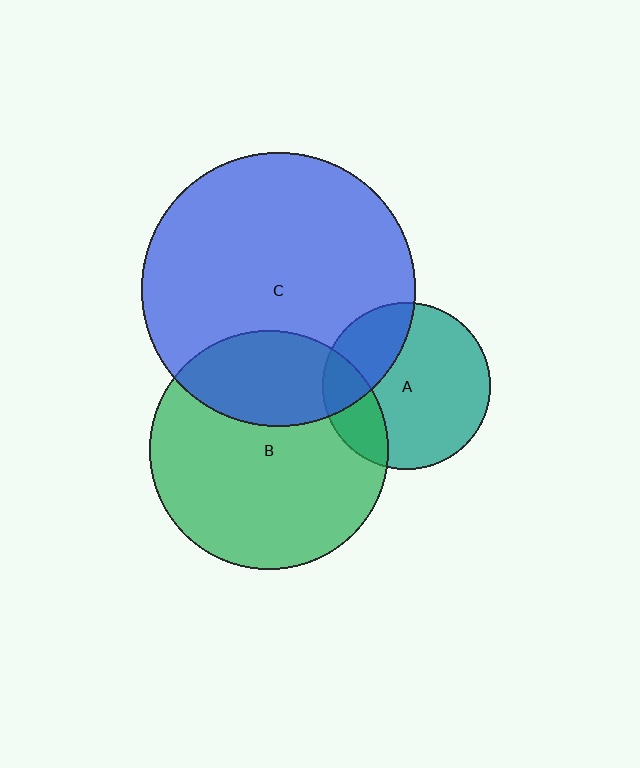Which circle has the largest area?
Circle C (blue).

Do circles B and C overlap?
Yes.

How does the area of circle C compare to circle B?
Approximately 1.3 times.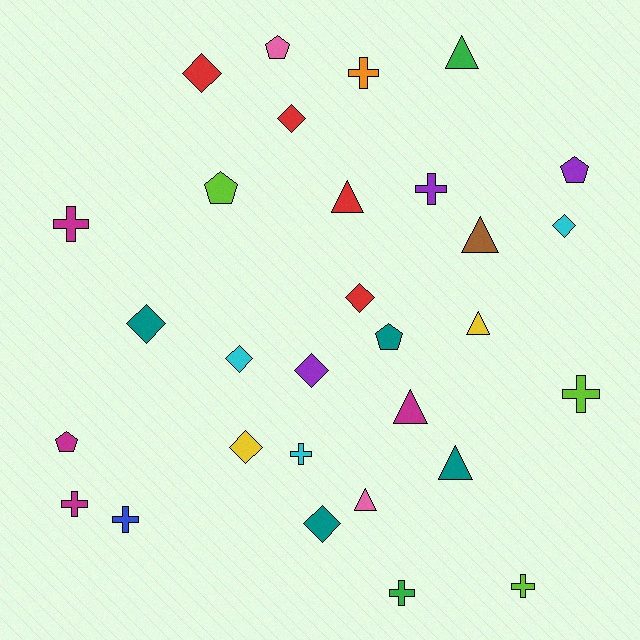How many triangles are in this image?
There are 7 triangles.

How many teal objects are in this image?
There are 4 teal objects.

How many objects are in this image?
There are 30 objects.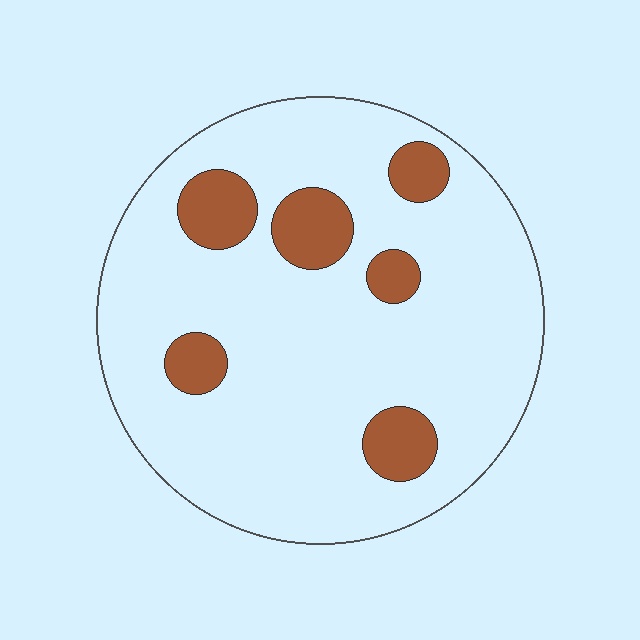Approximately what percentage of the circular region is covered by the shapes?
Approximately 15%.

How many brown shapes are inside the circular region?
6.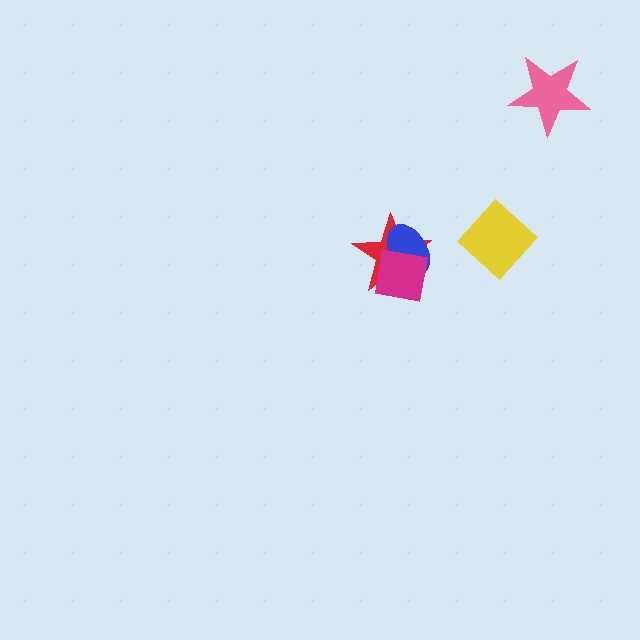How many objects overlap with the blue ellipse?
2 objects overlap with the blue ellipse.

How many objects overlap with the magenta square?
2 objects overlap with the magenta square.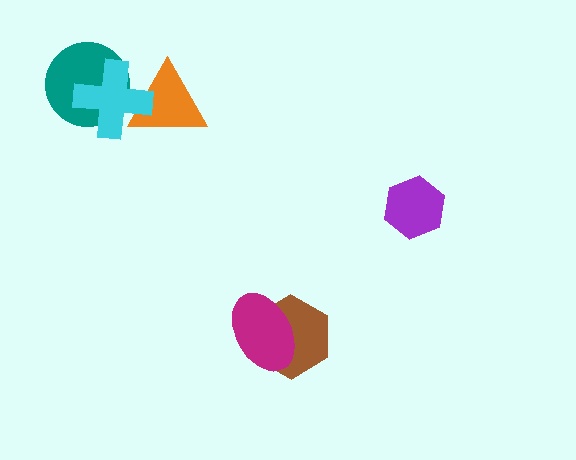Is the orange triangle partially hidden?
Yes, it is partially covered by another shape.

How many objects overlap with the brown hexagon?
1 object overlaps with the brown hexagon.